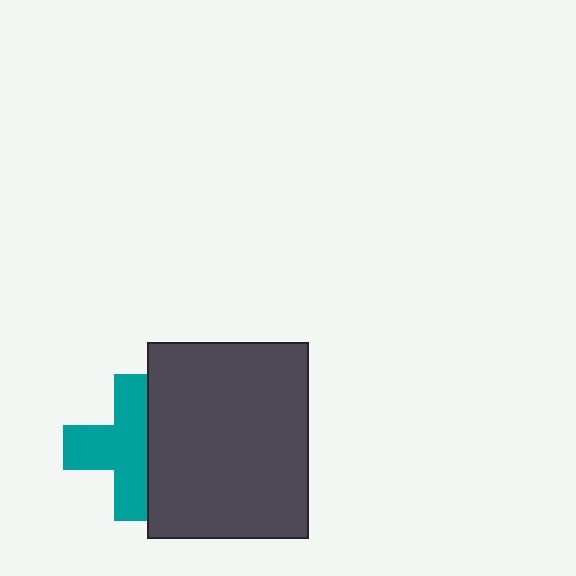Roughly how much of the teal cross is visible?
About half of it is visible (roughly 65%).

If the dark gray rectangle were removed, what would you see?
You would see the complete teal cross.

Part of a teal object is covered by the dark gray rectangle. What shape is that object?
It is a cross.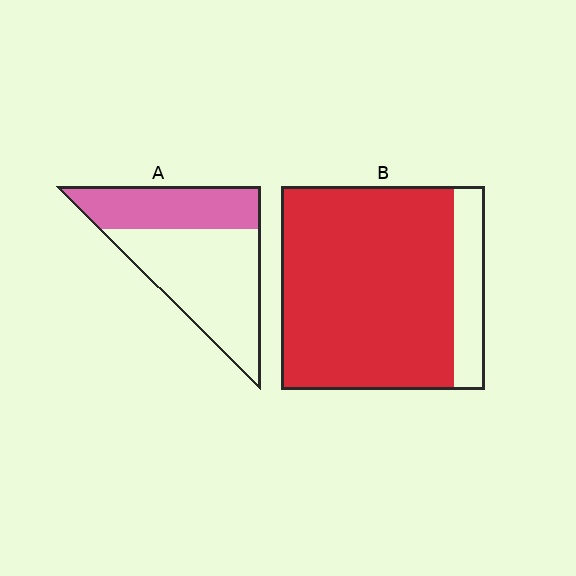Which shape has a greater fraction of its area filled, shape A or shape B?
Shape B.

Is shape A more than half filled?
No.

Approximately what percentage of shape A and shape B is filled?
A is approximately 40% and B is approximately 85%.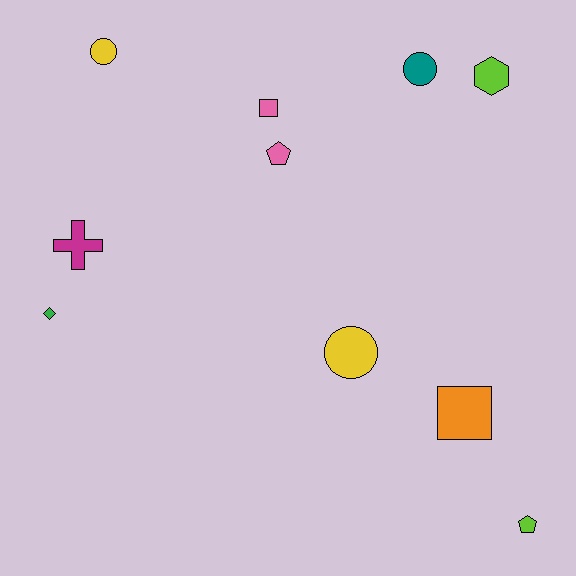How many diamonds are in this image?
There is 1 diamond.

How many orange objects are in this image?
There is 1 orange object.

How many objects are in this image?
There are 10 objects.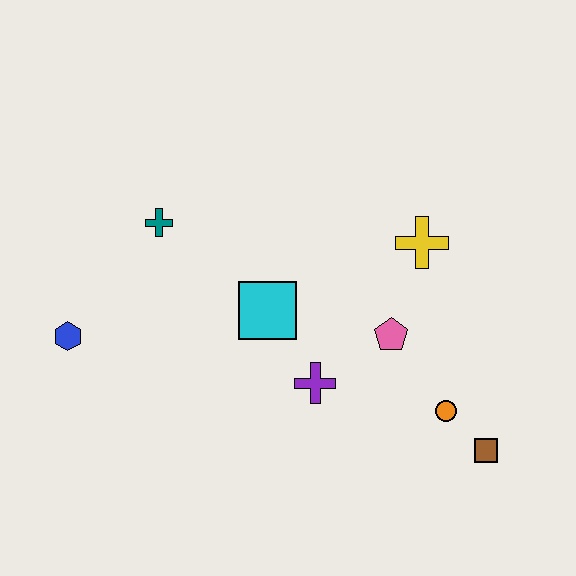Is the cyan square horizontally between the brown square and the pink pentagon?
No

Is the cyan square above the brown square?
Yes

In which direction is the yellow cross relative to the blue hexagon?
The yellow cross is to the right of the blue hexagon.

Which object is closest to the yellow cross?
The pink pentagon is closest to the yellow cross.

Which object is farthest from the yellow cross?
The blue hexagon is farthest from the yellow cross.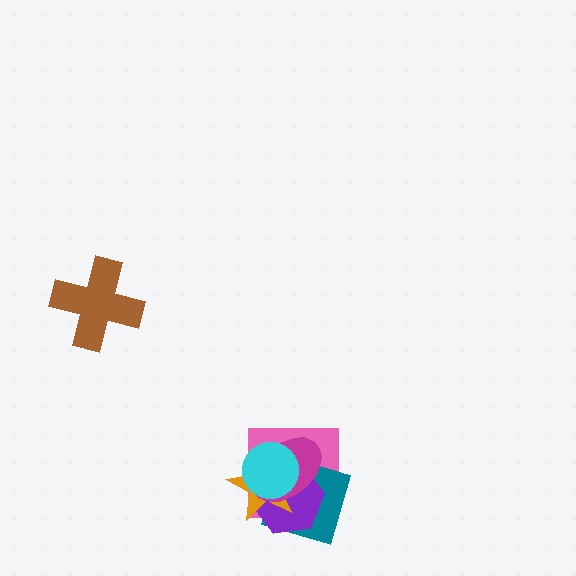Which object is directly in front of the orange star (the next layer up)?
The magenta ellipse is directly in front of the orange star.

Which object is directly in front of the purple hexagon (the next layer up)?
The orange star is directly in front of the purple hexagon.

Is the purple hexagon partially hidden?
Yes, it is partially covered by another shape.